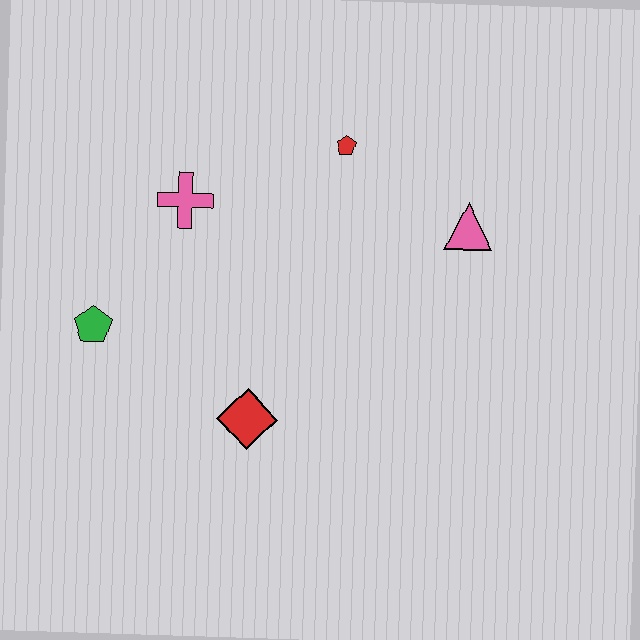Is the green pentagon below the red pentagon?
Yes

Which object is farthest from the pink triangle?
The green pentagon is farthest from the pink triangle.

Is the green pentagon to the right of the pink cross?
No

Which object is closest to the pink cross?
The green pentagon is closest to the pink cross.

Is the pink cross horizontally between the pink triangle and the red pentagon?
No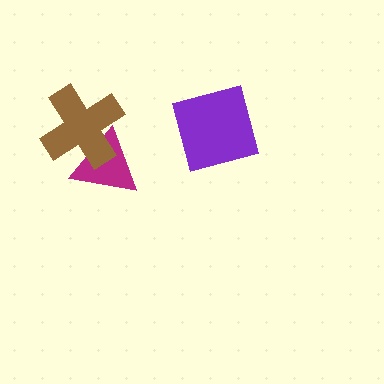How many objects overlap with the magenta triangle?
1 object overlaps with the magenta triangle.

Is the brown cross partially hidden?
No, no other shape covers it.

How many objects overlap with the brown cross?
1 object overlaps with the brown cross.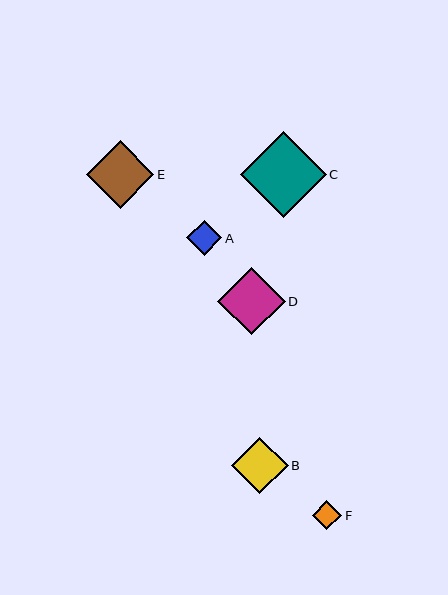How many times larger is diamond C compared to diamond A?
Diamond C is approximately 2.5 times the size of diamond A.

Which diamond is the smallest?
Diamond F is the smallest with a size of approximately 29 pixels.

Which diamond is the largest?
Diamond C is the largest with a size of approximately 86 pixels.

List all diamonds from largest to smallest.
From largest to smallest: C, E, D, B, A, F.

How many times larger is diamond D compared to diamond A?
Diamond D is approximately 1.9 times the size of diamond A.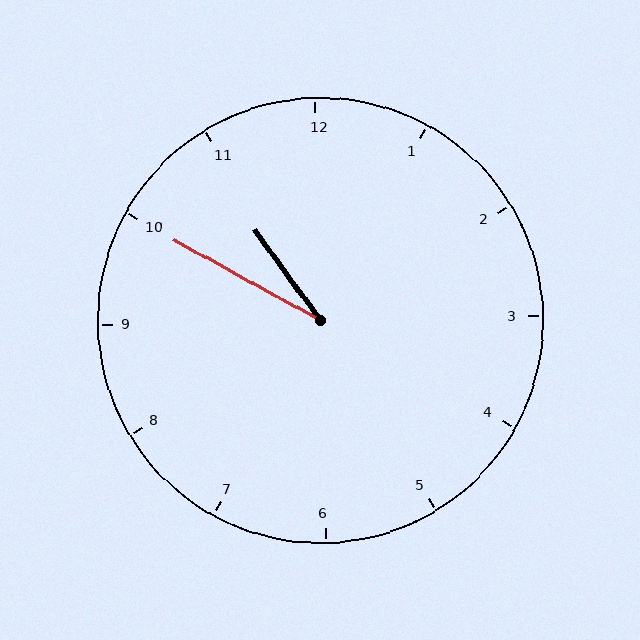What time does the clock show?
10:50.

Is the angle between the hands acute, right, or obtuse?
It is acute.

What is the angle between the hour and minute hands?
Approximately 25 degrees.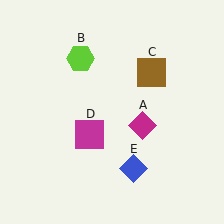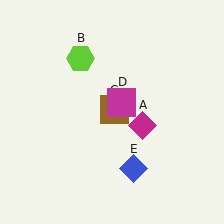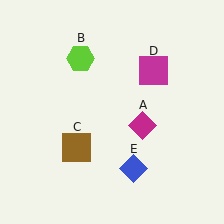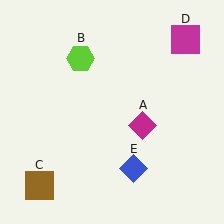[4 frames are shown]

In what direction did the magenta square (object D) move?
The magenta square (object D) moved up and to the right.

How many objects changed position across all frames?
2 objects changed position: brown square (object C), magenta square (object D).